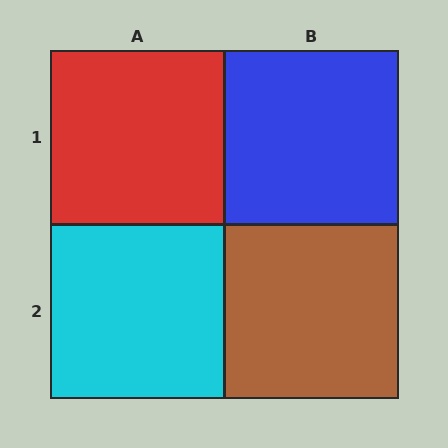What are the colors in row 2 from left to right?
Cyan, brown.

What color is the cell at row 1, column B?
Blue.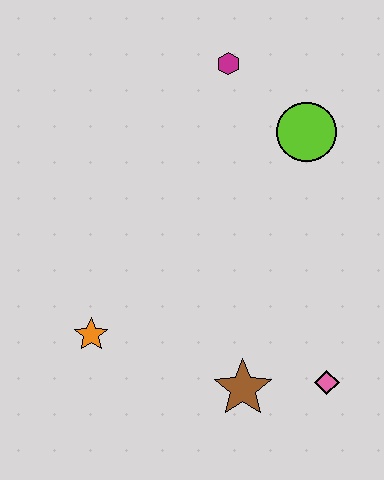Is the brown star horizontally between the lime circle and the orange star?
Yes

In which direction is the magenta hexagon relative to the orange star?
The magenta hexagon is above the orange star.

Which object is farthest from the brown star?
The magenta hexagon is farthest from the brown star.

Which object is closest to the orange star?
The brown star is closest to the orange star.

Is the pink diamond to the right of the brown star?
Yes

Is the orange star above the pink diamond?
Yes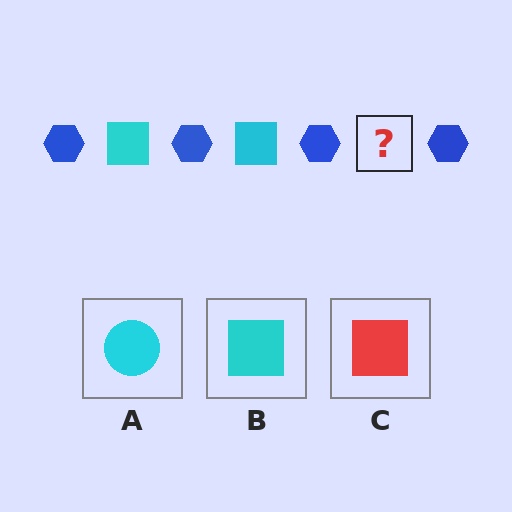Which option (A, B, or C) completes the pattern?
B.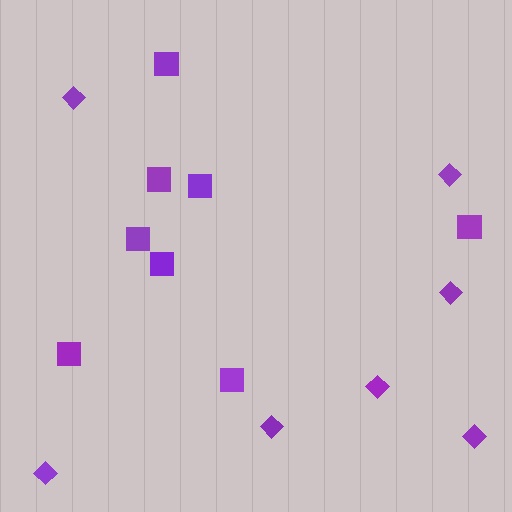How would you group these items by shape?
There are 2 groups: one group of diamonds (7) and one group of squares (8).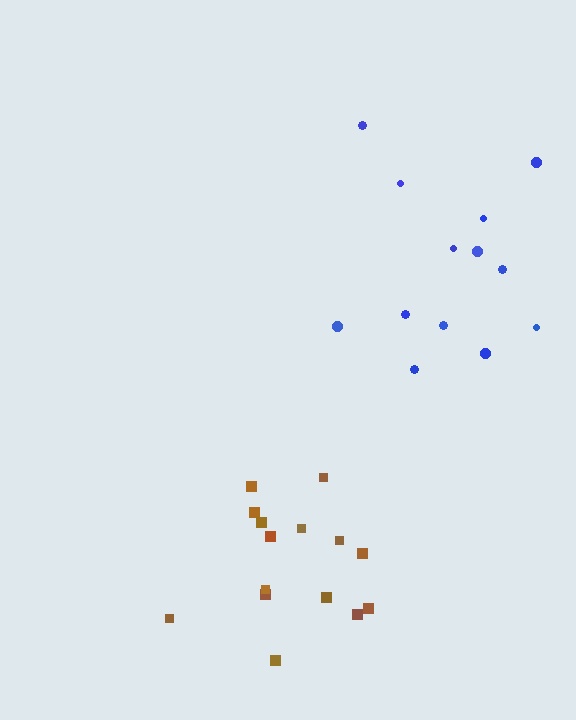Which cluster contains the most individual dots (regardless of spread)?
Brown (15).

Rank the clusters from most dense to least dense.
brown, blue.